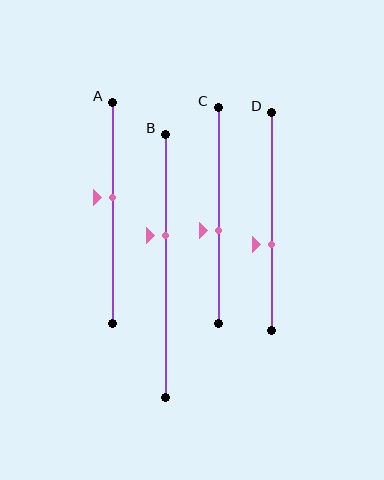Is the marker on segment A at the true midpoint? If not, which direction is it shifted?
No, the marker on segment A is shifted upward by about 7% of the segment length.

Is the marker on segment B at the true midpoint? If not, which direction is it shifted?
No, the marker on segment B is shifted upward by about 12% of the segment length.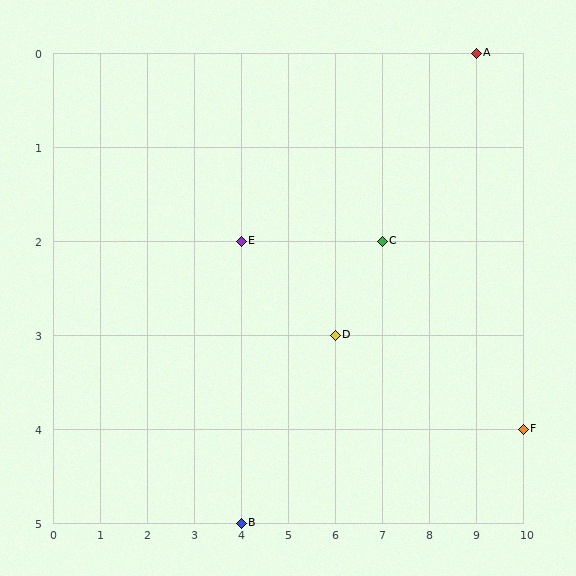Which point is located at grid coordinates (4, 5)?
Point B is at (4, 5).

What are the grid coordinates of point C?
Point C is at grid coordinates (7, 2).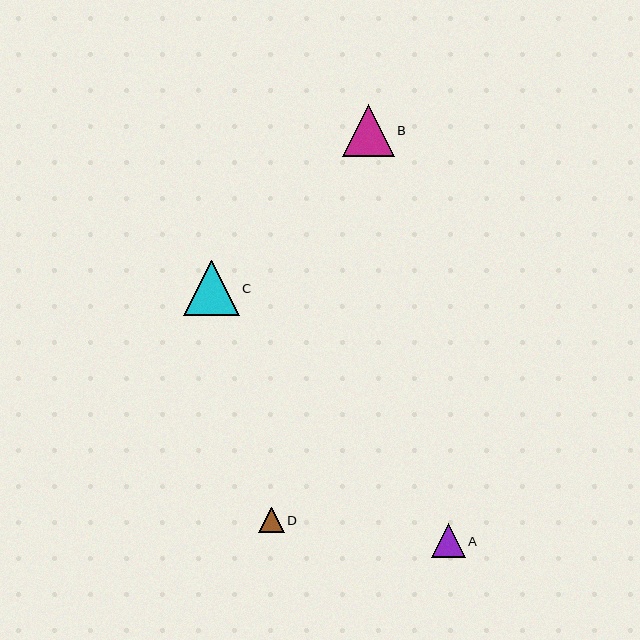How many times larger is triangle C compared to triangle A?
Triangle C is approximately 1.7 times the size of triangle A.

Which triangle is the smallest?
Triangle D is the smallest with a size of approximately 25 pixels.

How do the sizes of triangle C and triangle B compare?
Triangle C and triangle B are approximately the same size.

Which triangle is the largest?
Triangle C is the largest with a size of approximately 56 pixels.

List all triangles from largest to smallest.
From largest to smallest: C, B, A, D.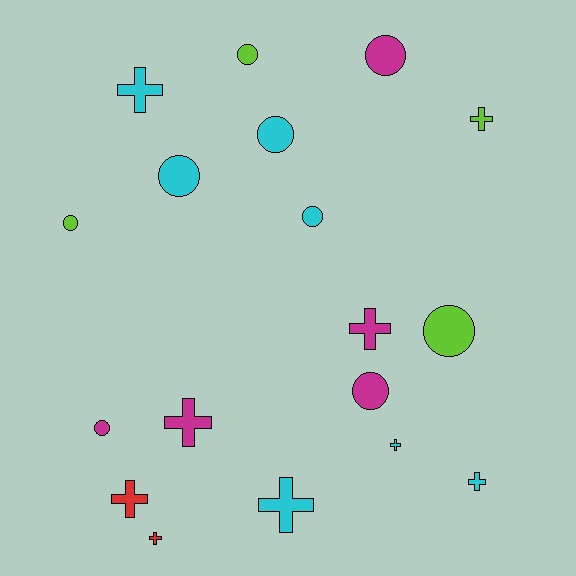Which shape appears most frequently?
Cross, with 9 objects.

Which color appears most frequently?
Cyan, with 7 objects.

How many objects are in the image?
There are 18 objects.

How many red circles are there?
There are no red circles.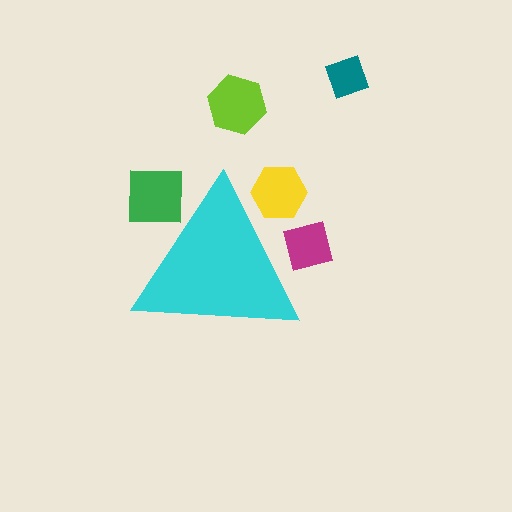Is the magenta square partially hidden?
Yes, the magenta square is partially hidden behind the cyan triangle.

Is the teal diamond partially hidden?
No, the teal diamond is fully visible.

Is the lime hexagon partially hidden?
No, the lime hexagon is fully visible.